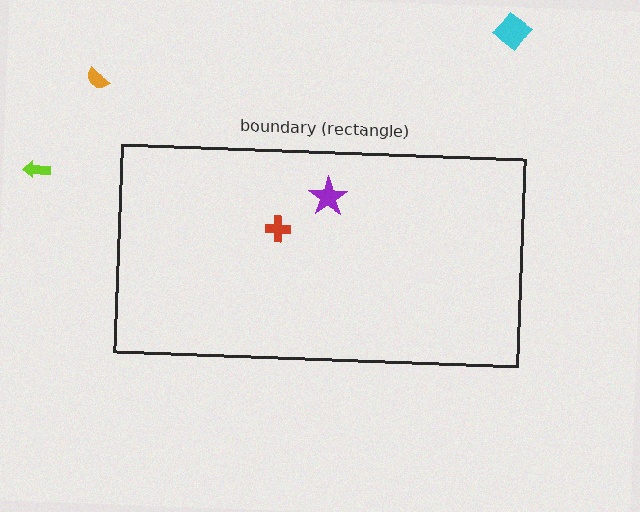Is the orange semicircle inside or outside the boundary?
Outside.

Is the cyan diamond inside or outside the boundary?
Outside.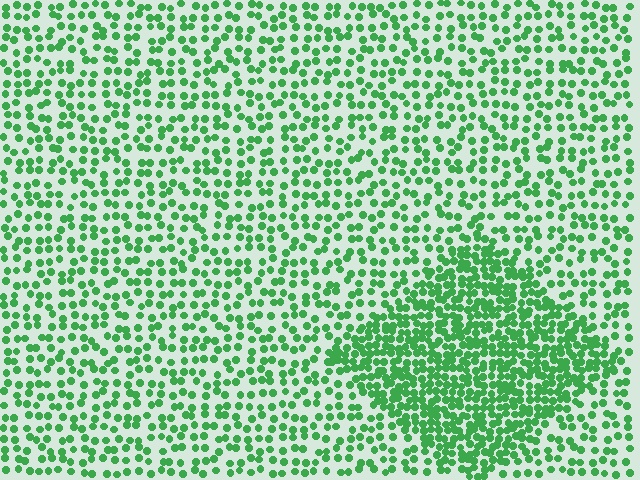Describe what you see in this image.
The image contains small green elements arranged at two different densities. A diamond-shaped region is visible where the elements are more densely packed than the surrounding area.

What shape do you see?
I see a diamond.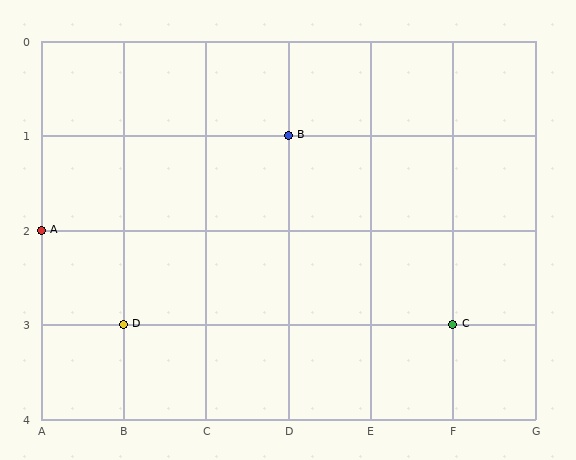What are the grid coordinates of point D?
Point D is at grid coordinates (B, 3).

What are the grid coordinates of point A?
Point A is at grid coordinates (A, 2).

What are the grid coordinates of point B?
Point B is at grid coordinates (D, 1).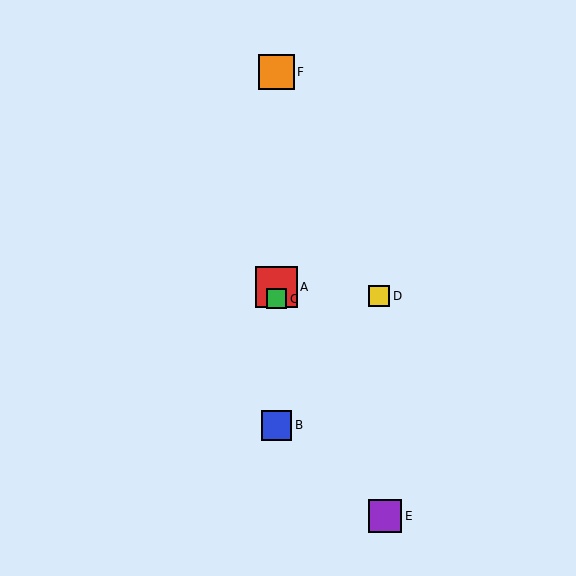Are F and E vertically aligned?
No, F is at x≈276 and E is at x≈385.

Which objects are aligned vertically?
Objects A, B, C, F are aligned vertically.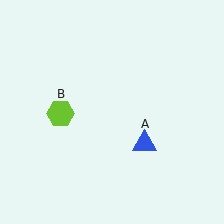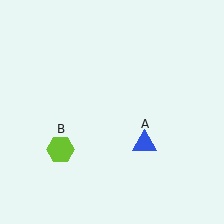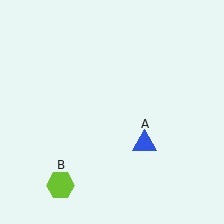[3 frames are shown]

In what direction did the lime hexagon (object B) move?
The lime hexagon (object B) moved down.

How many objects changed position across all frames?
1 object changed position: lime hexagon (object B).